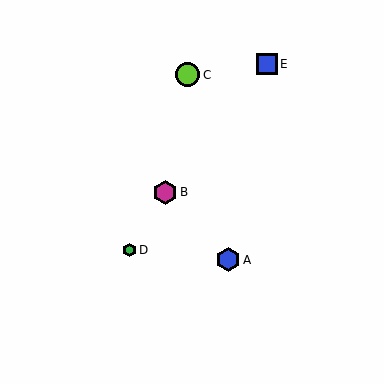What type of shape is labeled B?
Shape B is a magenta hexagon.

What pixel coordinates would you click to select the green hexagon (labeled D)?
Click at (129, 250) to select the green hexagon D.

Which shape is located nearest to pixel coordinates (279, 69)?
The blue square (labeled E) at (267, 64) is nearest to that location.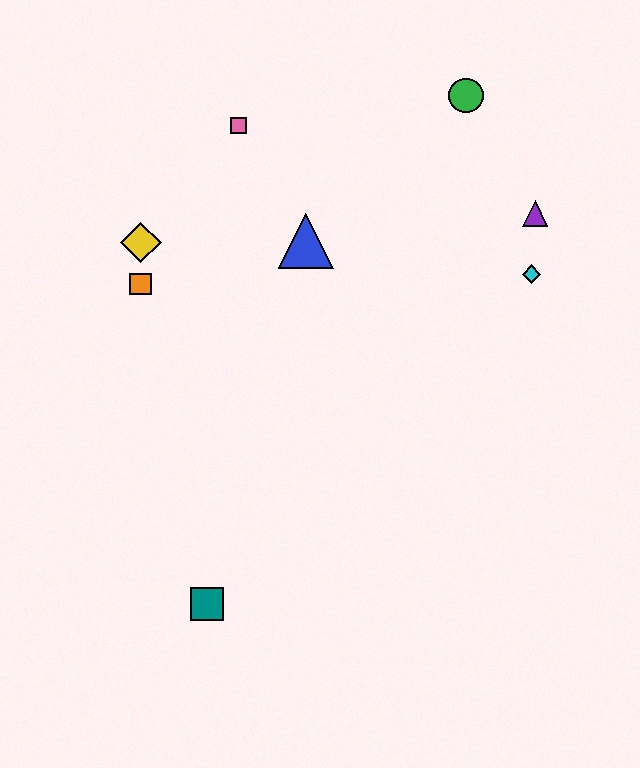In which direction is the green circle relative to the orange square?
The green circle is to the right of the orange square.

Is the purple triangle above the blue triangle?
Yes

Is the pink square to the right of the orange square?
Yes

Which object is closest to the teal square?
The orange square is closest to the teal square.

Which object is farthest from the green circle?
The teal square is farthest from the green circle.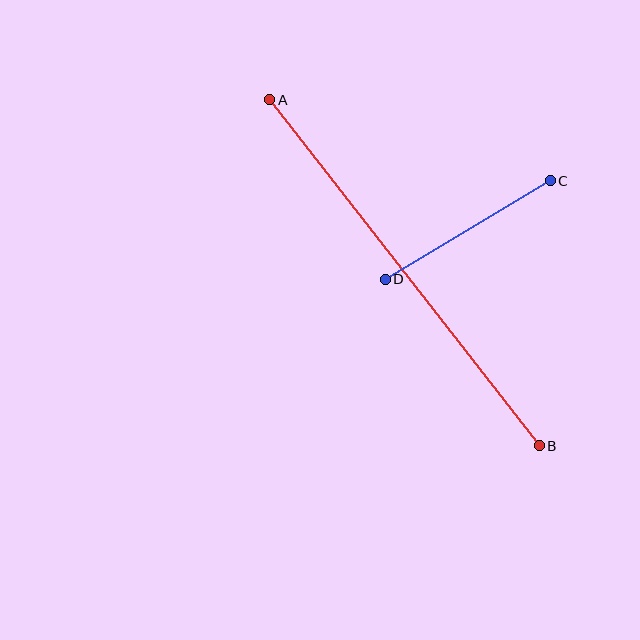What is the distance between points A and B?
The distance is approximately 439 pixels.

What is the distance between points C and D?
The distance is approximately 192 pixels.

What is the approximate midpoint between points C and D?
The midpoint is at approximately (468, 230) pixels.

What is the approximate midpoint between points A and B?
The midpoint is at approximately (404, 273) pixels.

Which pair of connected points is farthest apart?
Points A and B are farthest apart.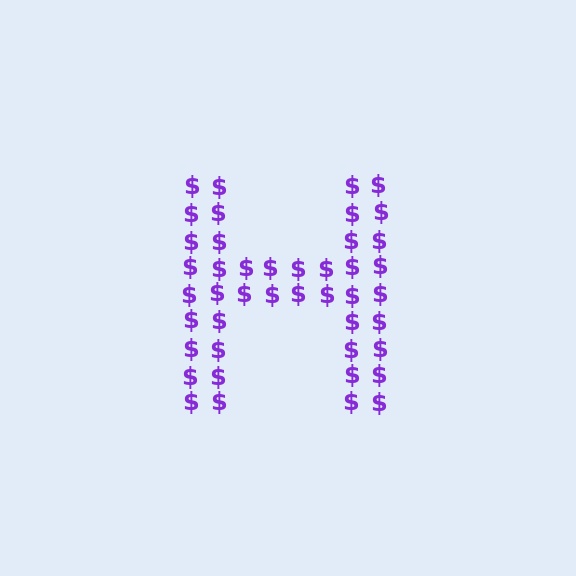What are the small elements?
The small elements are dollar signs.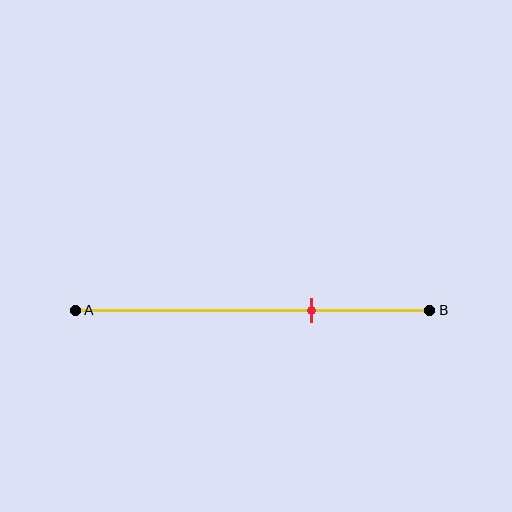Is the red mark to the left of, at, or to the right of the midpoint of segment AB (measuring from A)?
The red mark is to the right of the midpoint of segment AB.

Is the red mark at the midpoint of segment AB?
No, the mark is at about 65% from A, not at the 50% midpoint.